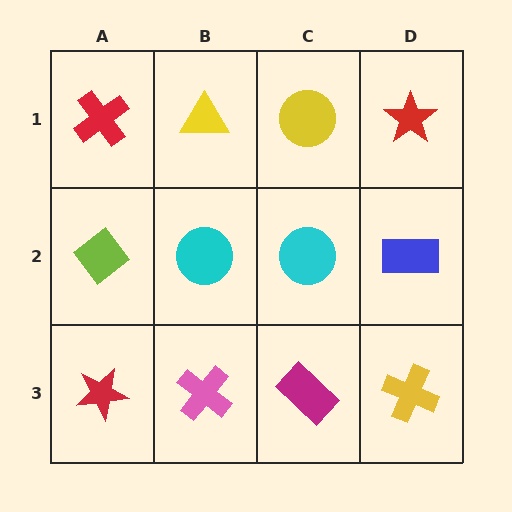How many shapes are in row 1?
4 shapes.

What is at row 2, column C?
A cyan circle.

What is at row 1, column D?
A red star.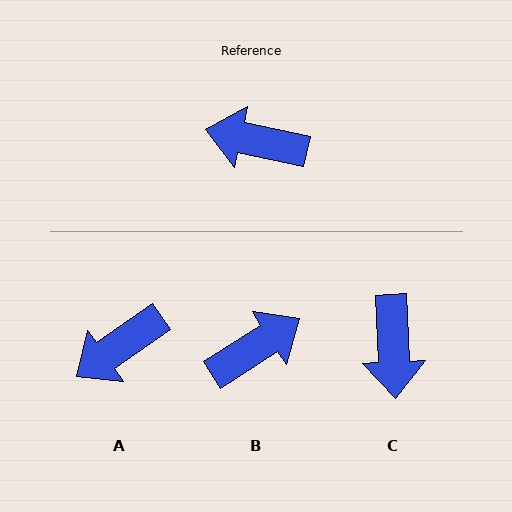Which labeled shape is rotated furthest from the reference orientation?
B, about 135 degrees away.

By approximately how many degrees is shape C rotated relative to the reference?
Approximately 105 degrees counter-clockwise.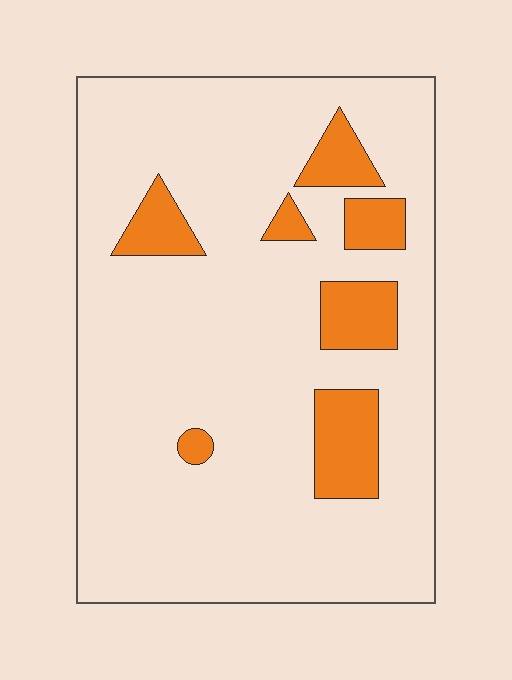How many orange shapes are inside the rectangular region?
7.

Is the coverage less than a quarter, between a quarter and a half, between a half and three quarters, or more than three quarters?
Less than a quarter.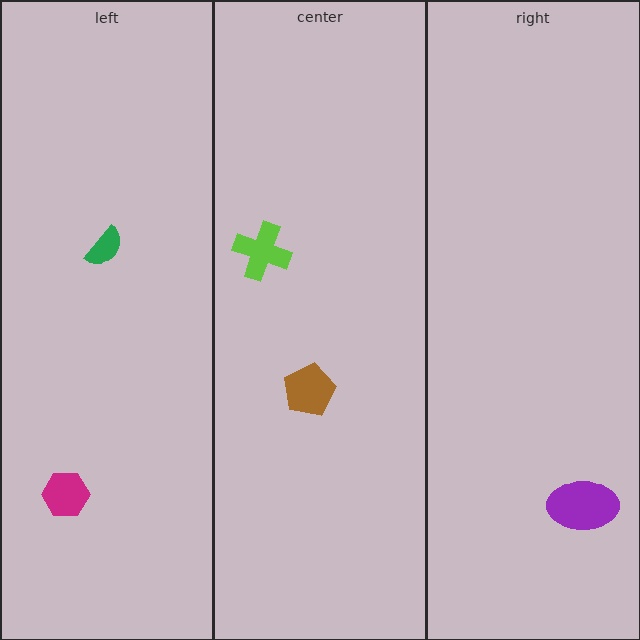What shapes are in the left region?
The green semicircle, the magenta hexagon.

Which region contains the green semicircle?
The left region.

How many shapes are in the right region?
1.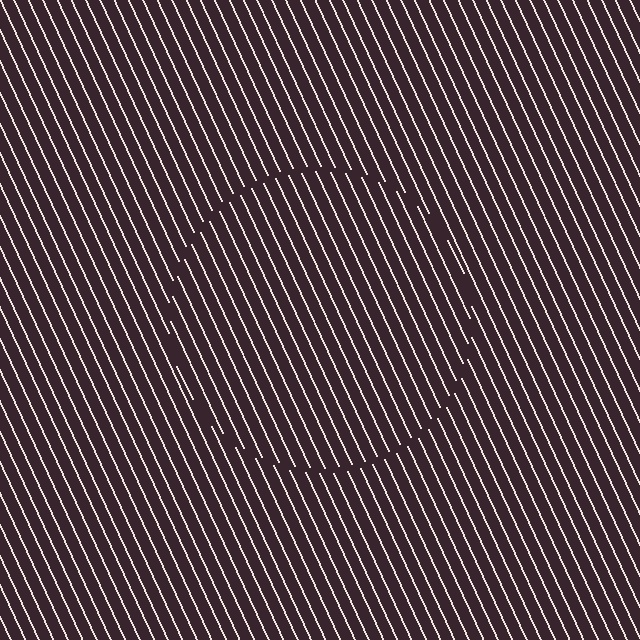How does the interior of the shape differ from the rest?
The interior of the shape contains the same grating, shifted by half a period — the contour is defined by the phase discontinuity where line-ends from the inner and outer gratings abut.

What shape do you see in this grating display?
An illusory circle. The interior of the shape contains the same grating, shifted by half a period — the contour is defined by the phase discontinuity where line-ends from the inner and outer gratings abut.